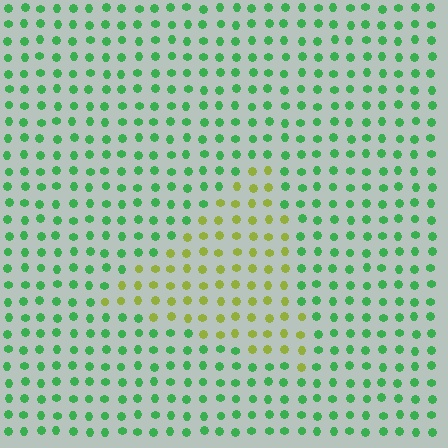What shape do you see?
I see a triangle.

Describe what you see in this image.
The image is filled with small green elements in a uniform arrangement. A triangle-shaped region is visible where the elements are tinted to a slightly different hue, forming a subtle color boundary.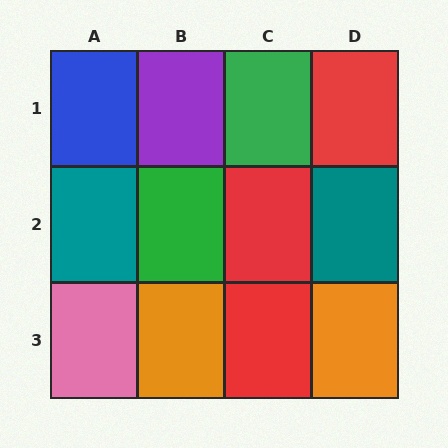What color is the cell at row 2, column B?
Green.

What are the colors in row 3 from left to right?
Pink, orange, red, orange.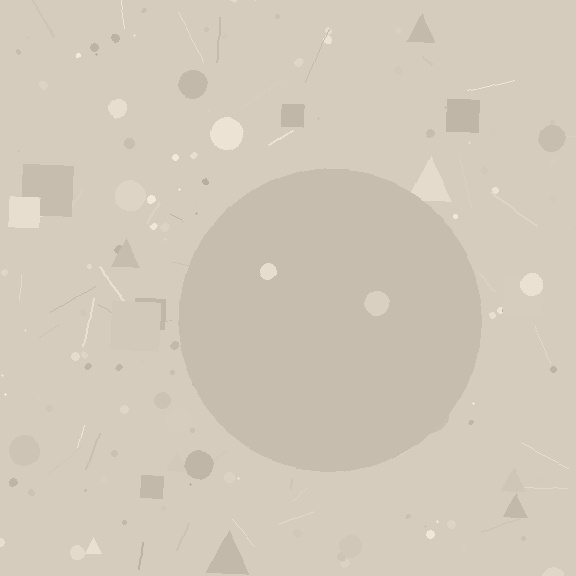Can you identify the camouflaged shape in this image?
The camouflaged shape is a circle.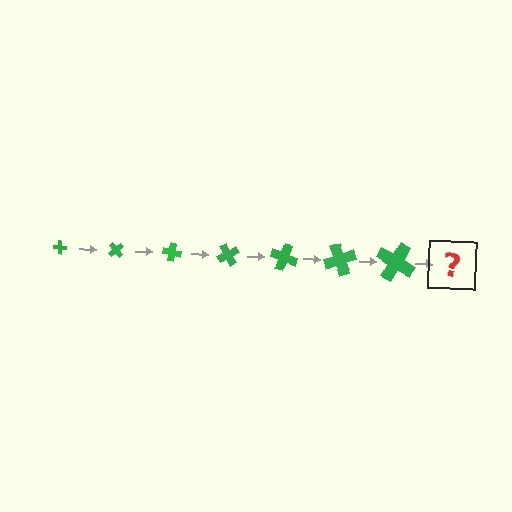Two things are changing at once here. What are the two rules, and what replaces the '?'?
The two rules are that the cross grows larger each step and it rotates 50 degrees each step. The '?' should be a cross, larger than the previous one and rotated 350 degrees from the start.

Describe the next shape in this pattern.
It should be a cross, larger than the previous one and rotated 350 degrees from the start.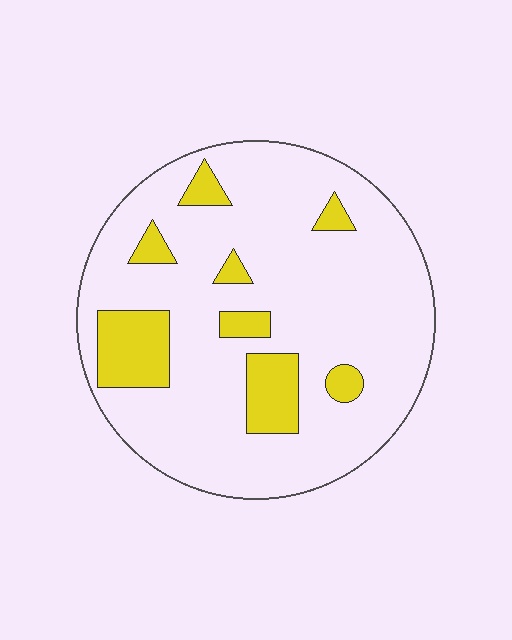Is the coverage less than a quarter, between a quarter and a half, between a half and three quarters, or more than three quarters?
Less than a quarter.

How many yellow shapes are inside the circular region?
8.